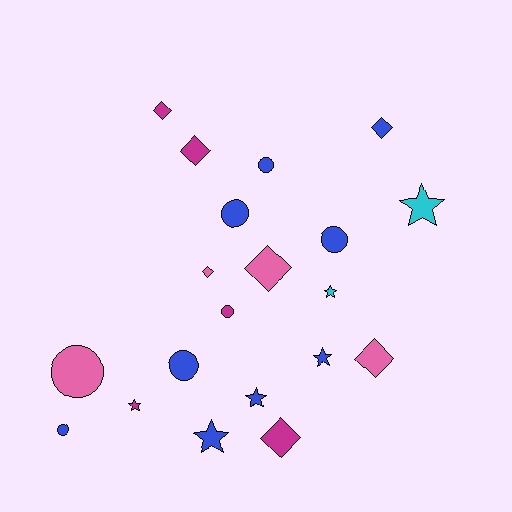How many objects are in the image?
There are 20 objects.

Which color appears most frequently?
Blue, with 9 objects.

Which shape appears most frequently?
Circle, with 7 objects.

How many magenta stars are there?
There is 1 magenta star.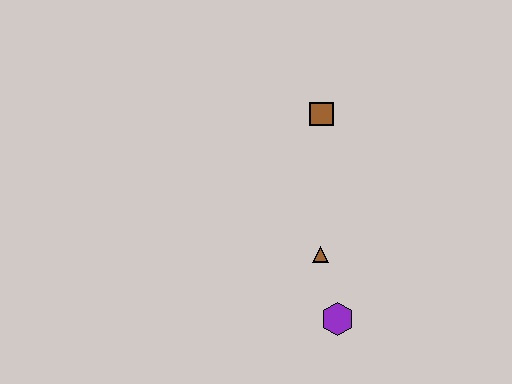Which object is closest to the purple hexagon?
The brown triangle is closest to the purple hexagon.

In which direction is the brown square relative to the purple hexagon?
The brown square is above the purple hexagon.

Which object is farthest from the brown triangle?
The brown square is farthest from the brown triangle.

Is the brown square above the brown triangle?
Yes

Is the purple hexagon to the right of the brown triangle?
Yes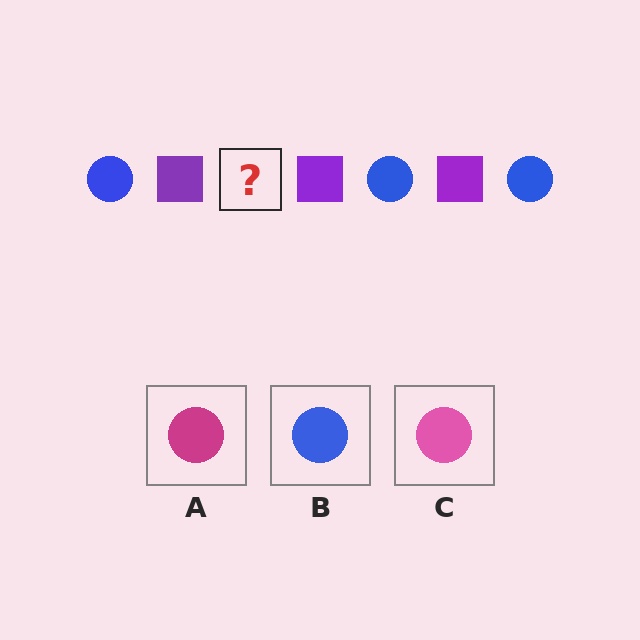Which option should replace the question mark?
Option B.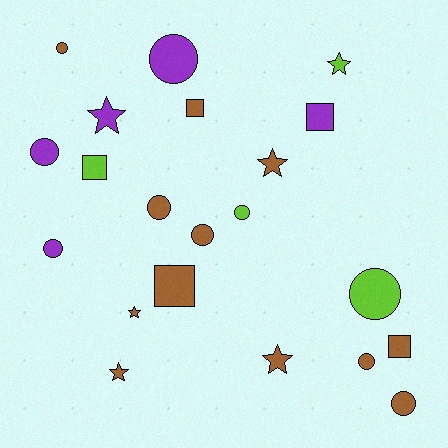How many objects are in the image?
There are 21 objects.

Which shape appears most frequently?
Circle, with 10 objects.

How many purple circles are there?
There are 3 purple circles.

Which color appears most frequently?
Brown, with 12 objects.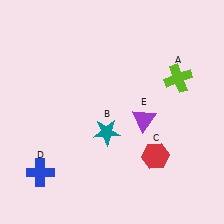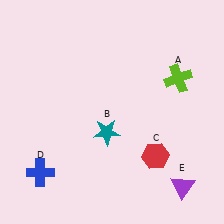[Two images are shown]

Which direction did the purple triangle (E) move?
The purple triangle (E) moved down.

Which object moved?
The purple triangle (E) moved down.